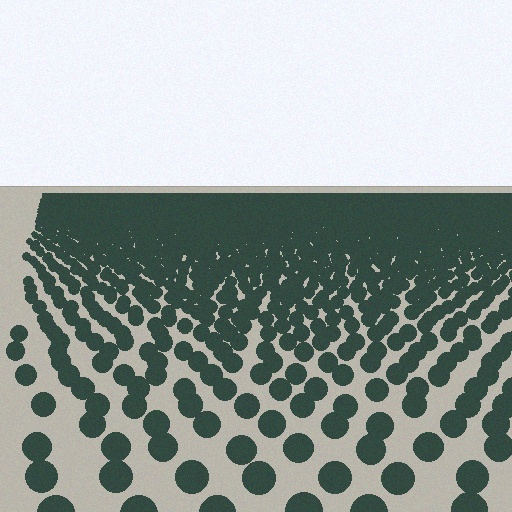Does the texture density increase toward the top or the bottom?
Density increases toward the top.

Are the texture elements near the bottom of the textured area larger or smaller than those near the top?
Larger. Near the bottom, elements are closer to the viewer and appear at a bigger on-screen size.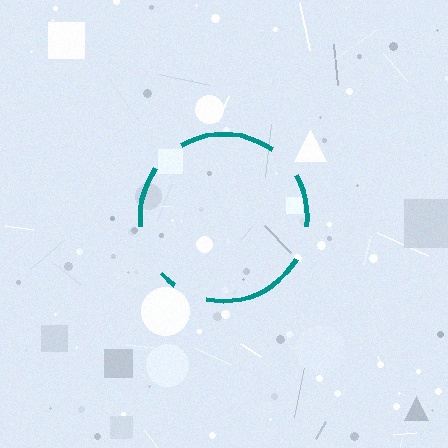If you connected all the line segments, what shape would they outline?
They would outline a circle.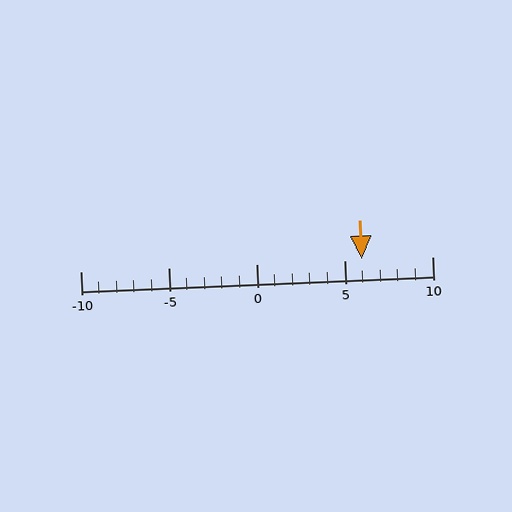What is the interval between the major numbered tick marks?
The major tick marks are spaced 5 units apart.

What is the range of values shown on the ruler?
The ruler shows values from -10 to 10.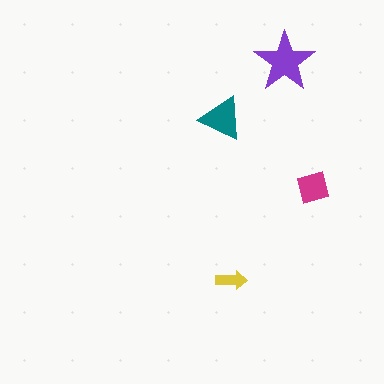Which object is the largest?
The purple star.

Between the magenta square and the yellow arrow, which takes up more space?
The magenta square.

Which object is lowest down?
The yellow arrow is bottommost.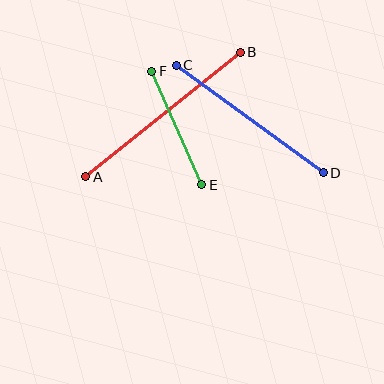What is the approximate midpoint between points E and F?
The midpoint is at approximately (177, 128) pixels.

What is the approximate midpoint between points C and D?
The midpoint is at approximately (250, 119) pixels.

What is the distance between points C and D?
The distance is approximately 182 pixels.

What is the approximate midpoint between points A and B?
The midpoint is at approximately (163, 115) pixels.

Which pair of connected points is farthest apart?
Points A and B are farthest apart.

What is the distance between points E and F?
The distance is approximately 124 pixels.